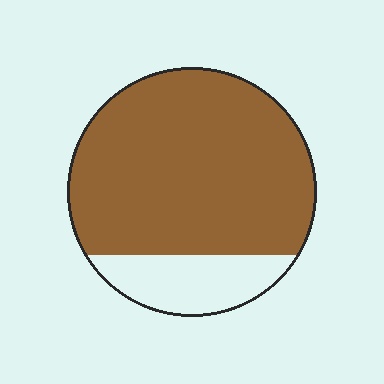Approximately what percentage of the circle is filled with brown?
Approximately 80%.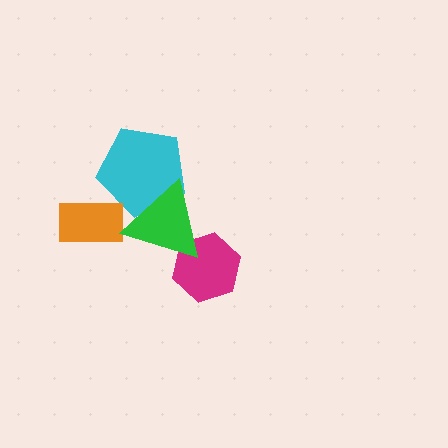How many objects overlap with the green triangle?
2 objects overlap with the green triangle.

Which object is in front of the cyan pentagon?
The green triangle is in front of the cyan pentagon.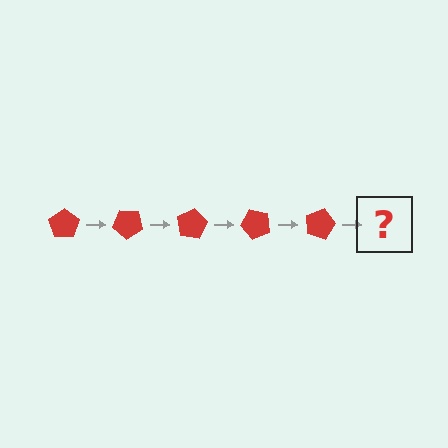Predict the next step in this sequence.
The next step is a red pentagon rotated 200 degrees.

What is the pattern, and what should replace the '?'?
The pattern is that the pentagon rotates 40 degrees each step. The '?' should be a red pentagon rotated 200 degrees.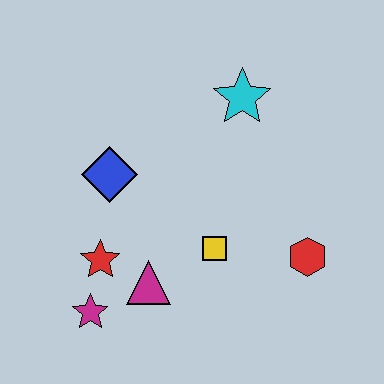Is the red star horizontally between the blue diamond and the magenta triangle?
No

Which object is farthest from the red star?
The cyan star is farthest from the red star.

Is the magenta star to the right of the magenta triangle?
No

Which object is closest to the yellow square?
The magenta triangle is closest to the yellow square.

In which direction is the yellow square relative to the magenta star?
The yellow square is to the right of the magenta star.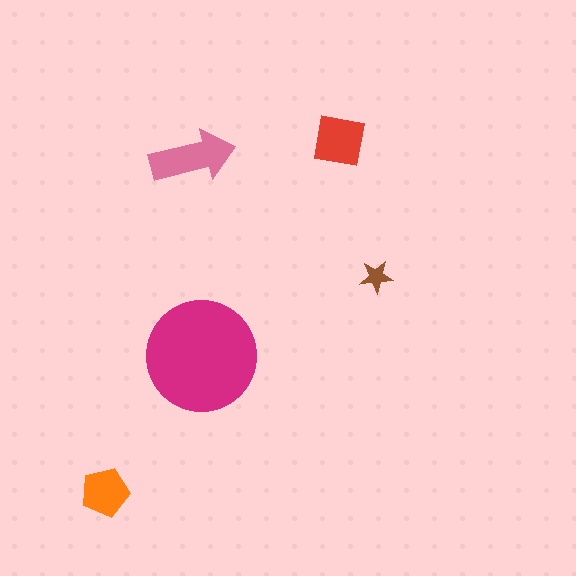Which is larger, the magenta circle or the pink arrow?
The magenta circle.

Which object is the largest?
The magenta circle.